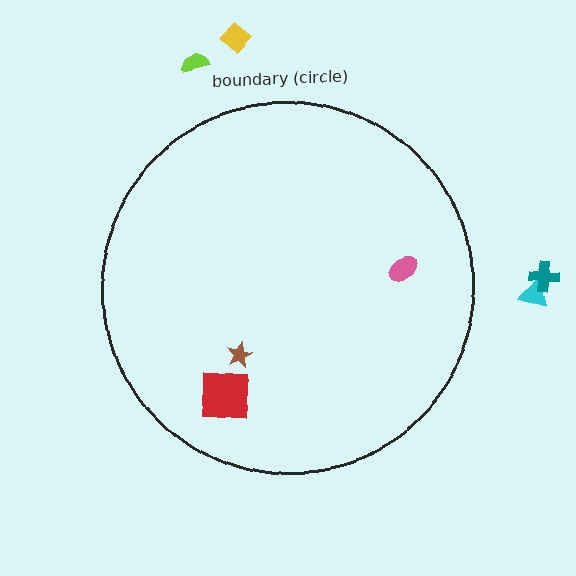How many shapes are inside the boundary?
3 inside, 4 outside.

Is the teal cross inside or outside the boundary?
Outside.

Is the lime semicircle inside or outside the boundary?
Outside.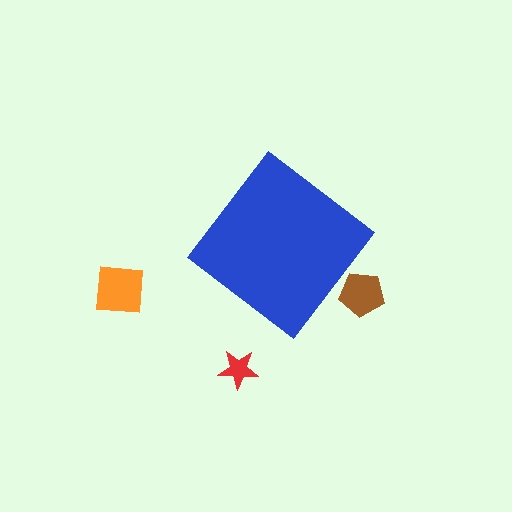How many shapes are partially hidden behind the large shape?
1 shape is partially hidden.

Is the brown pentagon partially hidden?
Yes, the brown pentagon is partially hidden behind the blue diamond.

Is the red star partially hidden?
No, the red star is fully visible.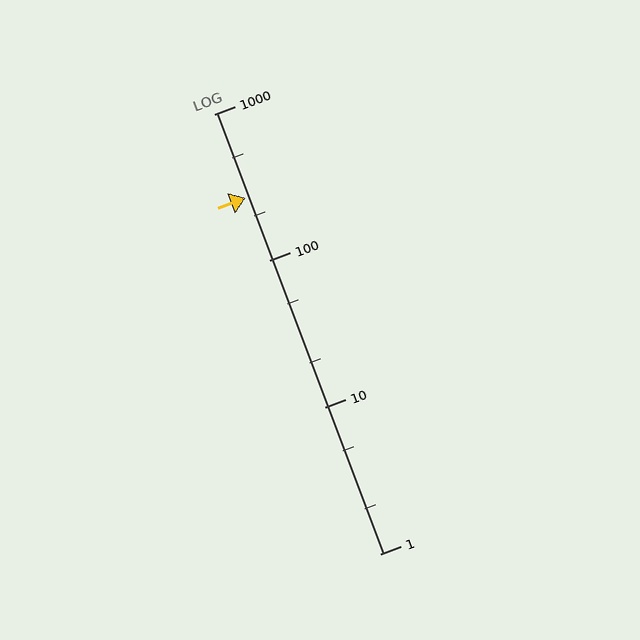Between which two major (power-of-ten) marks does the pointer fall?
The pointer is between 100 and 1000.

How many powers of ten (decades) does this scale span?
The scale spans 3 decades, from 1 to 1000.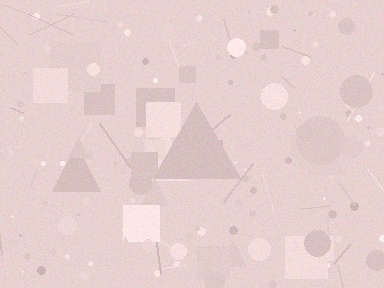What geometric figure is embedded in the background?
A triangle is embedded in the background.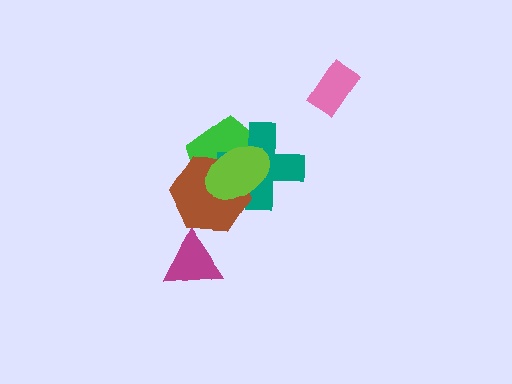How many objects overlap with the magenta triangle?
0 objects overlap with the magenta triangle.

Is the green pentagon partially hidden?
Yes, it is partially covered by another shape.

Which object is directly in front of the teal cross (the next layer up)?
The brown hexagon is directly in front of the teal cross.